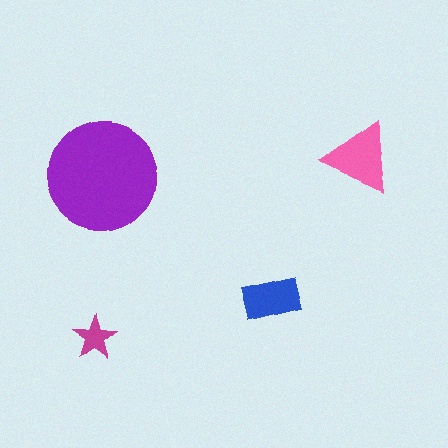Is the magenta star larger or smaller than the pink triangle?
Smaller.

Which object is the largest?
The purple circle.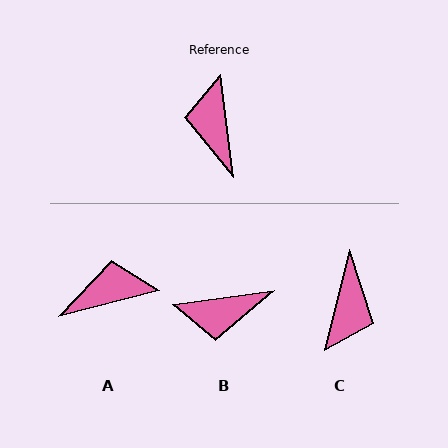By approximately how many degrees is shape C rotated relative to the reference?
Approximately 159 degrees counter-clockwise.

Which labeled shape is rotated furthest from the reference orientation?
C, about 159 degrees away.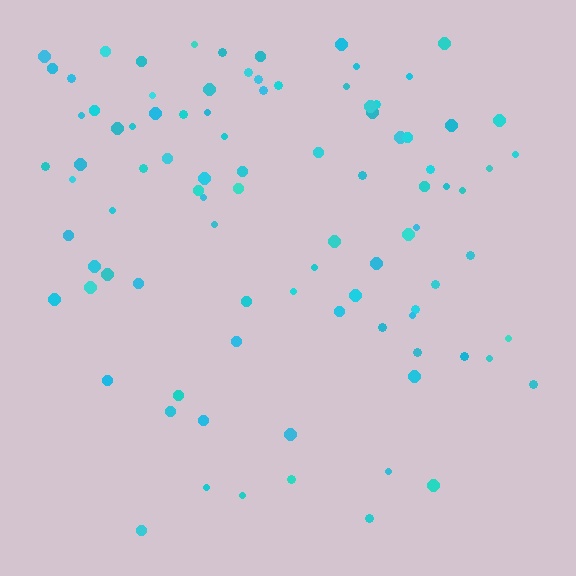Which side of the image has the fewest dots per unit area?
The bottom.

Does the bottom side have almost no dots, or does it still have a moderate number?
Still a moderate number, just noticeably fewer than the top.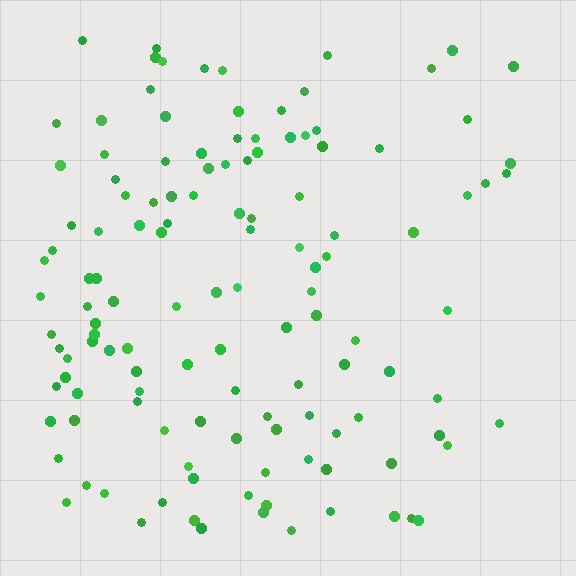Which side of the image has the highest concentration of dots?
The left.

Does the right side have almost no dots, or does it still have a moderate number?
Still a moderate number, just noticeably fewer than the left.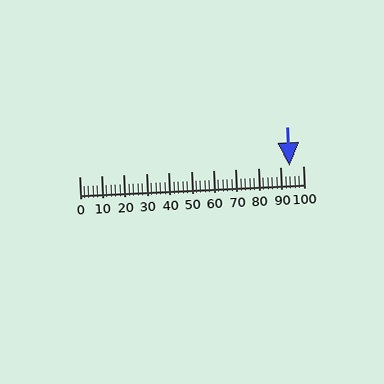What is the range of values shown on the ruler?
The ruler shows values from 0 to 100.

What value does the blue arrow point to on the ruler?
The blue arrow points to approximately 94.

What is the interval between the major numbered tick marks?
The major tick marks are spaced 10 units apart.